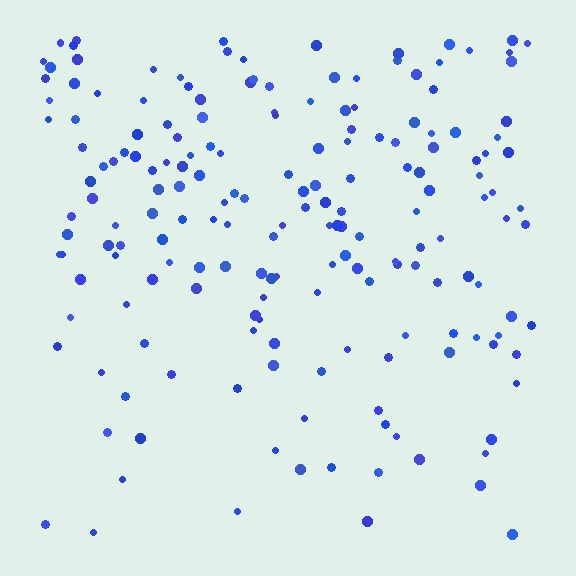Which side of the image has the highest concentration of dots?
The top.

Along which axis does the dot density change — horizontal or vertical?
Vertical.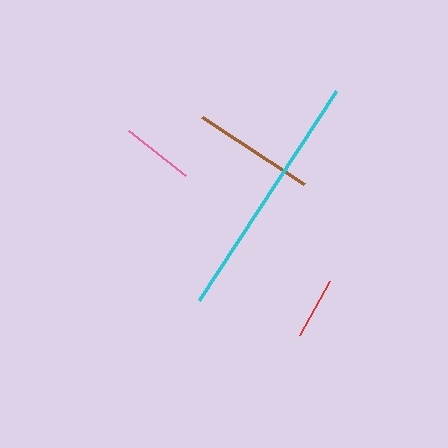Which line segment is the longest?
The cyan line is the longest at approximately 249 pixels.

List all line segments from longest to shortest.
From longest to shortest: cyan, brown, pink, red.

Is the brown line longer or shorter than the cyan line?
The cyan line is longer than the brown line.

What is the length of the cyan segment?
The cyan segment is approximately 249 pixels long.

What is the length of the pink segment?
The pink segment is approximately 71 pixels long.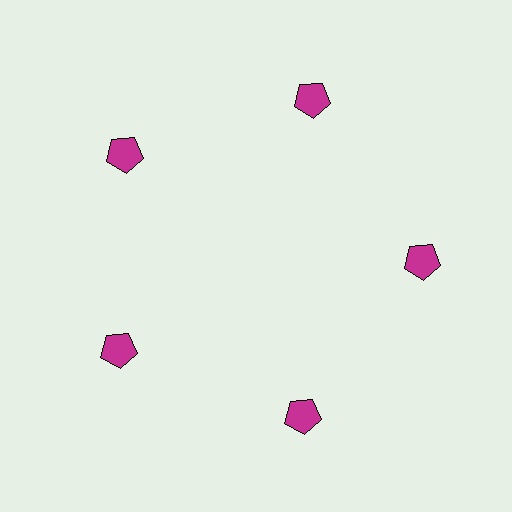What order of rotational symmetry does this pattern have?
This pattern has 5-fold rotational symmetry.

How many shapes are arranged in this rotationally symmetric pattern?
There are 5 shapes, arranged in 5 groups of 1.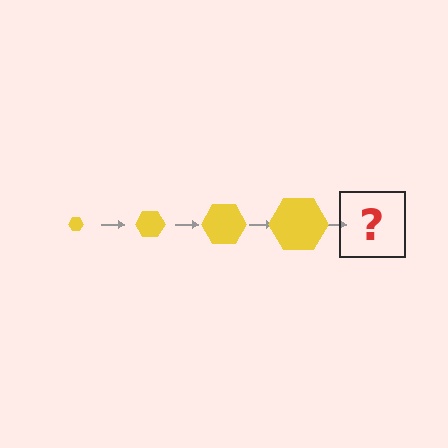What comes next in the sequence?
The next element should be a yellow hexagon, larger than the previous one.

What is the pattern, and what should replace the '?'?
The pattern is that the hexagon gets progressively larger each step. The '?' should be a yellow hexagon, larger than the previous one.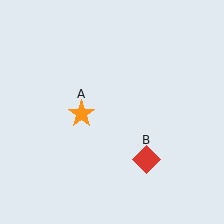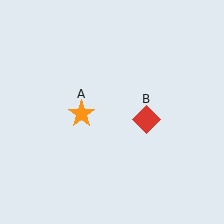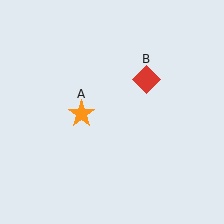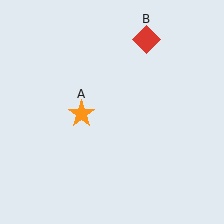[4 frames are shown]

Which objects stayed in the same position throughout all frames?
Orange star (object A) remained stationary.